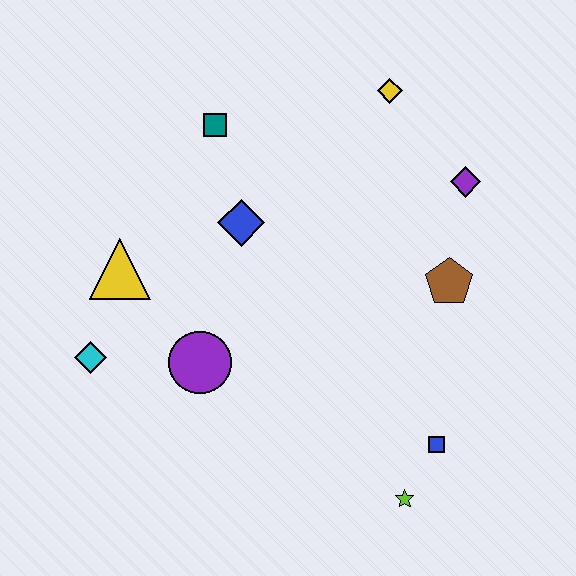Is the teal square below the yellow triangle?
No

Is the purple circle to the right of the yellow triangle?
Yes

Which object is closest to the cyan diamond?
The yellow triangle is closest to the cyan diamond.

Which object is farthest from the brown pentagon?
The cyan diamond is farthest from the brown pentagon.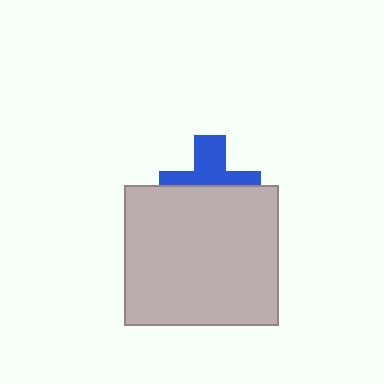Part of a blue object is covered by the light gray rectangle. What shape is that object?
It is a cross.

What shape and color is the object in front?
The object in front is a light gray rectangle.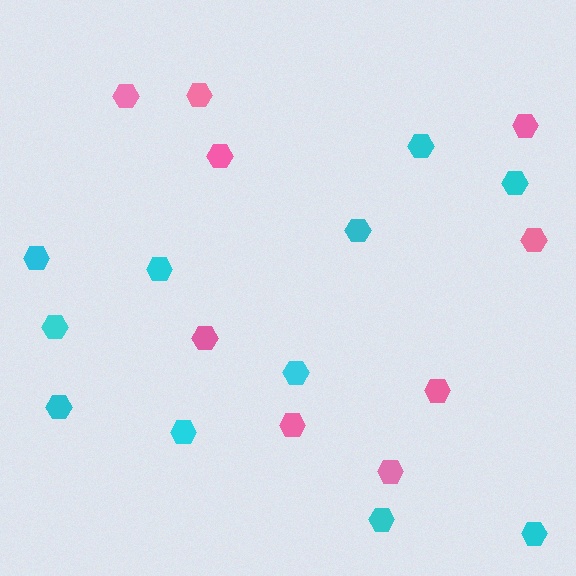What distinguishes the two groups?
There are 2 groups: one group of cyan hexagons (11) and one group of pink hexagons (9).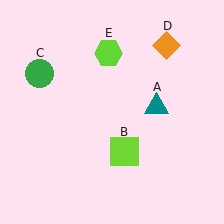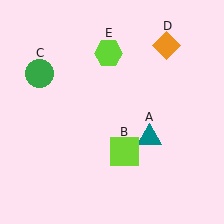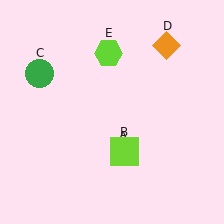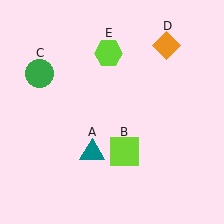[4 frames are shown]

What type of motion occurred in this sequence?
The teal triangle (object A) rotated clockwise around the center of the scene.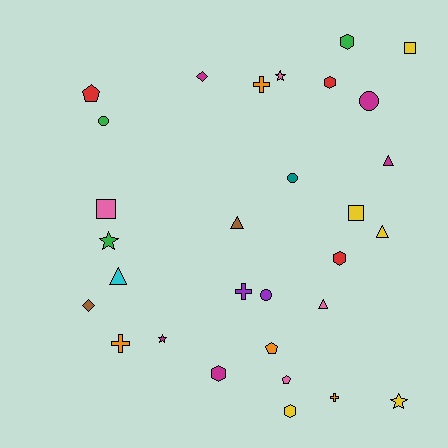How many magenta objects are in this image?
There are 5 magenta objects.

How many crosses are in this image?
There are 4 crosses.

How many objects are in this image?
There are 30 objects.